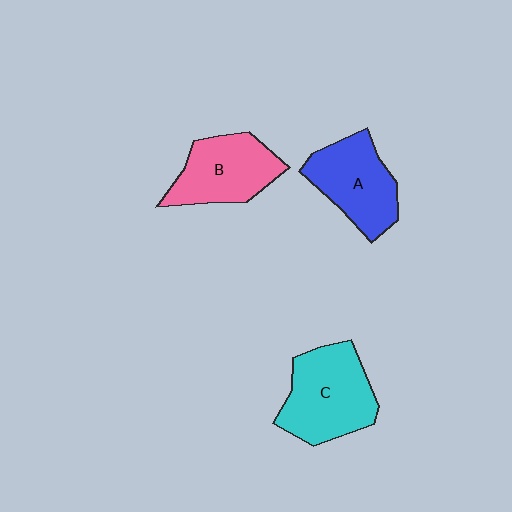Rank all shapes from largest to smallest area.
From largest to smallest: C (cyan), A (blue), B (pink).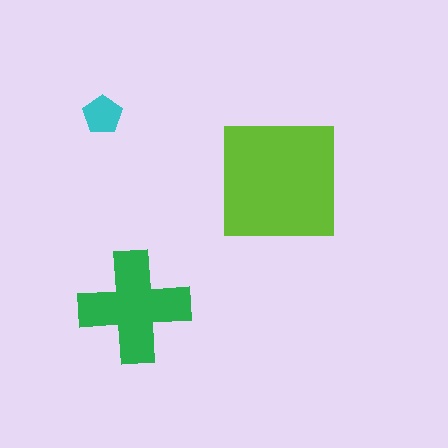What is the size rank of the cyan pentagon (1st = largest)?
3rd.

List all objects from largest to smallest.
The lime square, the green cross, the cyan pentagon.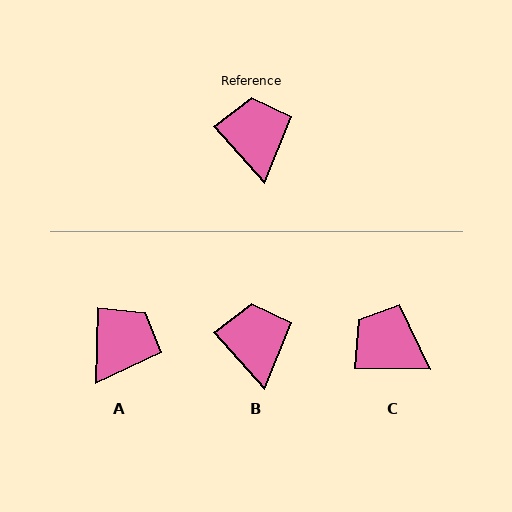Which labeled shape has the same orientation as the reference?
B.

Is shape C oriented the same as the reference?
No, it is off by about 47 degrees.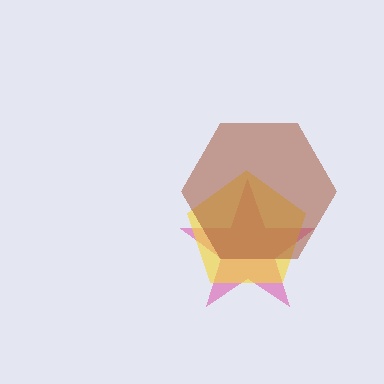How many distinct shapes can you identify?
There are 3 distinct shapes: a pink star, a yellow pentagon, a brown hexagon.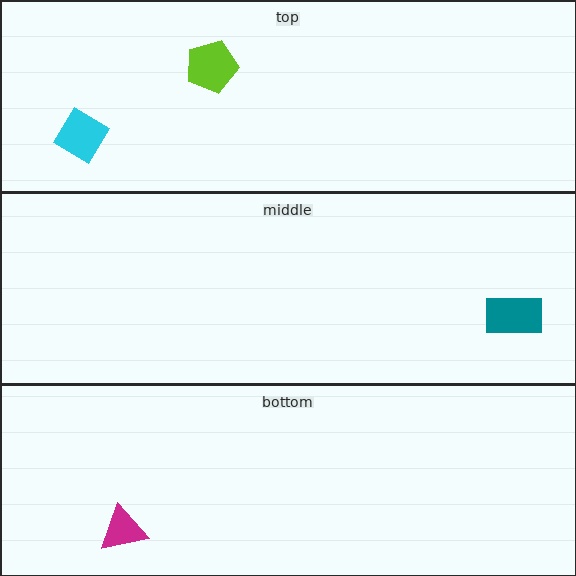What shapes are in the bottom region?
The magenta triangle.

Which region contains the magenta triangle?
The bottom region.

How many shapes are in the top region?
2.